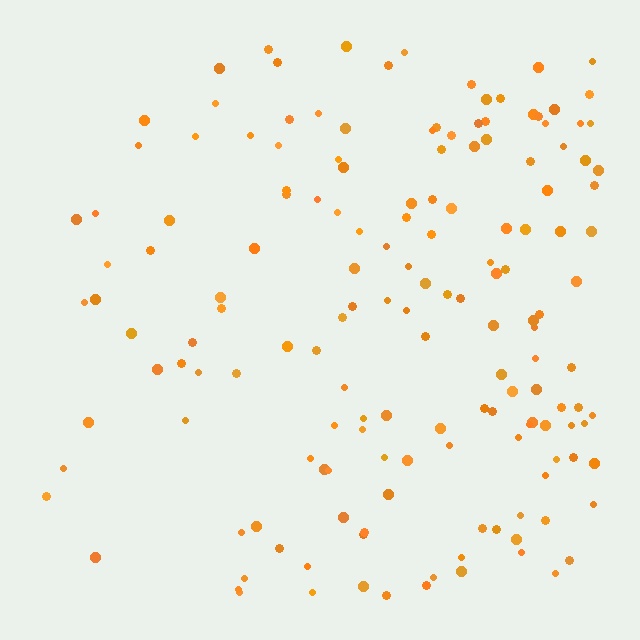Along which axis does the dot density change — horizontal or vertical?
Horizontal.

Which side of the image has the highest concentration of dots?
The right.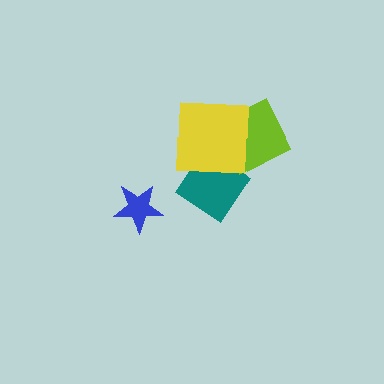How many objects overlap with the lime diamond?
1 object overlaps with the lime diamond.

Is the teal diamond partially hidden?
Yes, it is partially covered by another shape.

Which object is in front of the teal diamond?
The yellow square is in front of the teal diamond.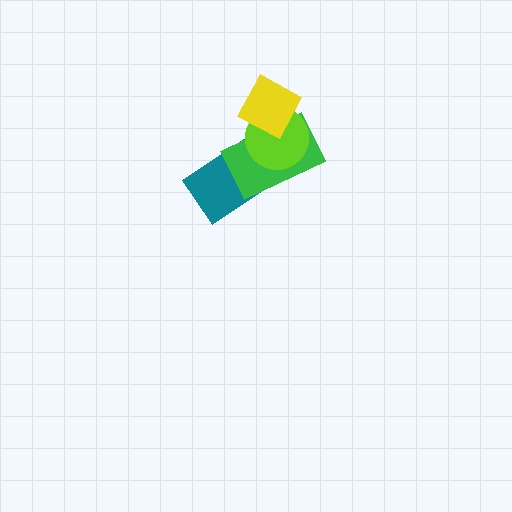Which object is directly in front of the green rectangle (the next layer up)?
The lime circle is directly in front of the green rectangle.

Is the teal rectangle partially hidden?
Yes, it is partially covered by another shape.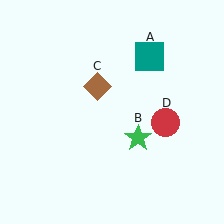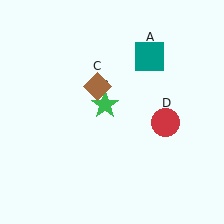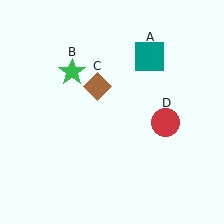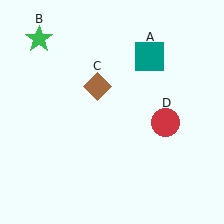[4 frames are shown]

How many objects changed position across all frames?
1 object changed position: green star (object B).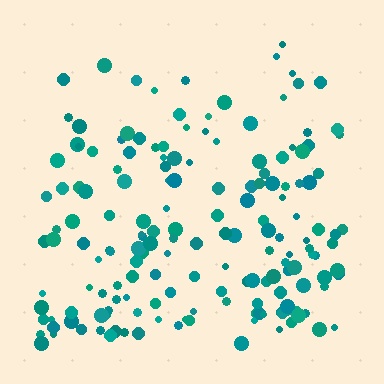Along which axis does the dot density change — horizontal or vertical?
Vertical.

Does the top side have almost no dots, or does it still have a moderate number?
Still a moderate number, just noticeably fewer than the bottom.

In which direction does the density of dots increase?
From top to bottom, with the bottom side densest.